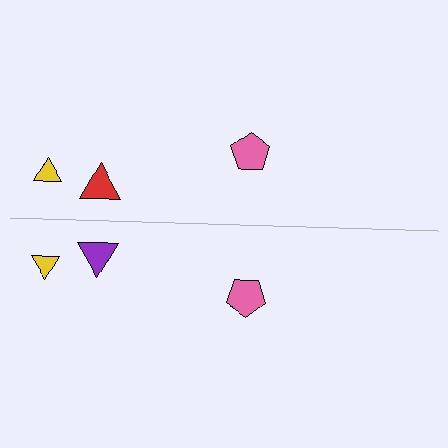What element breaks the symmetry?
The purple triangle on the bottom side breaks the symmetry — its mirror counterpart is red.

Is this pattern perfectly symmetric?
No, the pattern is not perfectly symmetric. The purple triangle on the bottom side breaks the symmetry — its mirror counterpart is red.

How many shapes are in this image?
There are 6 shapes in this image.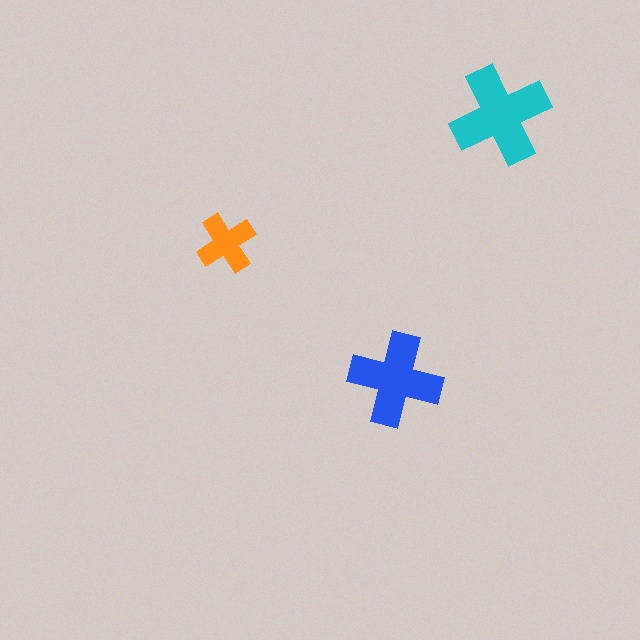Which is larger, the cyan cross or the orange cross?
The cyan one.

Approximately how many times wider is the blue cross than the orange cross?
About 1.5 times wider.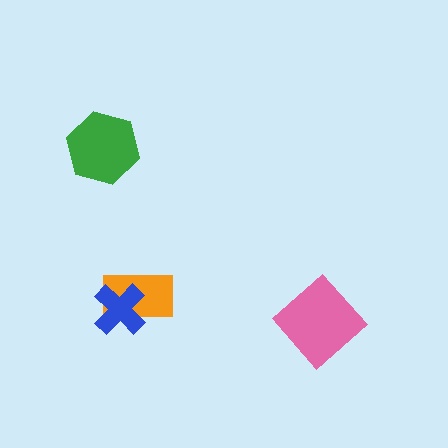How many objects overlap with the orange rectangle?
1 object overlaps with the orange rectangle.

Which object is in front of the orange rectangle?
The blue cross is in front of the orange rectangle.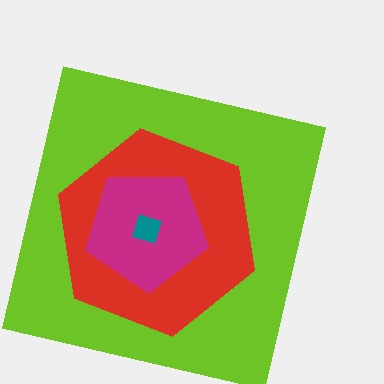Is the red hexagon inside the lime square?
Yes.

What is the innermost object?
The teal diamond.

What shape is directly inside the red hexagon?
The magenta pentagon.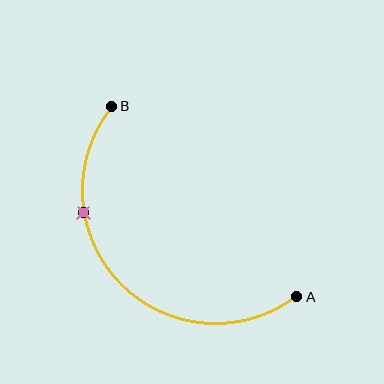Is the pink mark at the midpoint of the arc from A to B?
No. The pink mark lies on the arc but is closer to endpoint B. The arc midpoint would be at the point on the curve equidistant along the arc from both A and B.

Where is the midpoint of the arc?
The arc midpoint is the point on the curve farthest from the straight line joining A and B. It sits below and to the left of that line.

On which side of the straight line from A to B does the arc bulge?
The arc bulges below and to the left of the straight line connecting A and B.